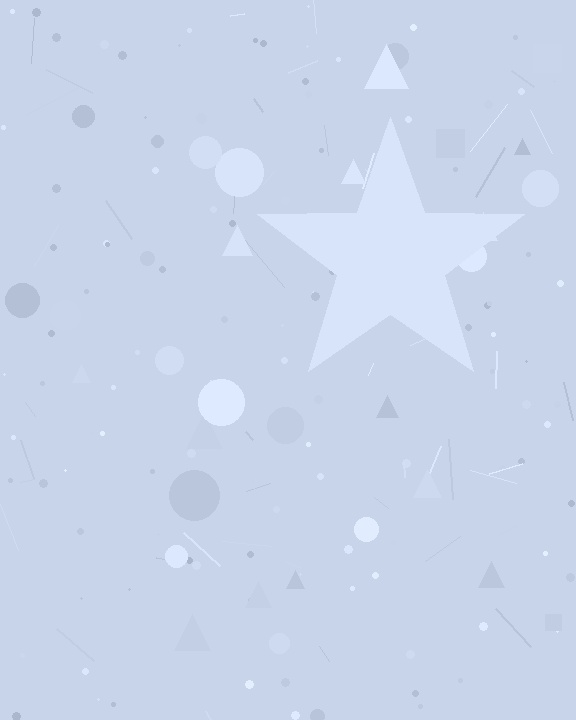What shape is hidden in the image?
A star is hidden in the image.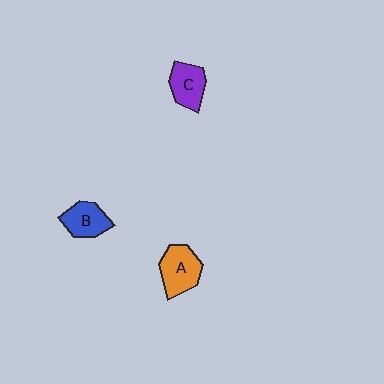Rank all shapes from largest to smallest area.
From largest to smallest: A (orange), C (purple), B (blue).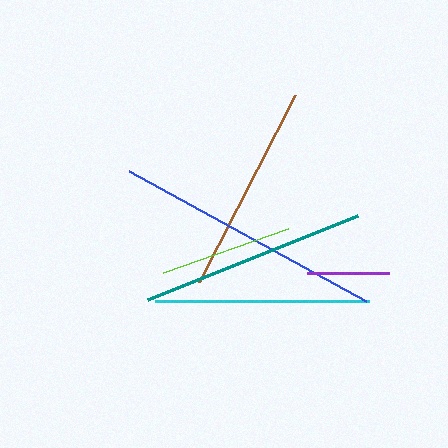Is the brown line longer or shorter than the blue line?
The blue line is longer than the brown line.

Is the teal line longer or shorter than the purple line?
The teal line is longer than the purple line.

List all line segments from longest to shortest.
From longest to shortest: blue, teal, cyan, brown, lime, purple.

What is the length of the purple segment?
The purple segment is approximately 82 pixels long.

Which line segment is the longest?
The blue line is the longest at approximately 271 pixels.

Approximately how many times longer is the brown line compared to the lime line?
The brown line is approximately 1.6 times the length of the lime line.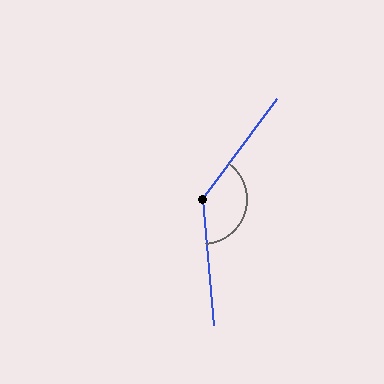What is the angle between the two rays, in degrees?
Approximately 139 degrees.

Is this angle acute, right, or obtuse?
It is obtuse.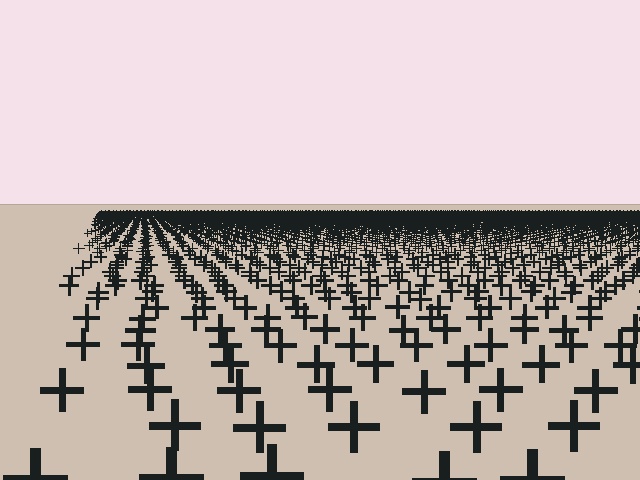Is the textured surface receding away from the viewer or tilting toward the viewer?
The surface is receding away from the viewer. Texture elements get smaller and denser toward the top.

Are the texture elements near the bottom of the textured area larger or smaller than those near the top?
Larger. Near the bottom, elements are closer to the viewer and appear at a bigger on-screen size.